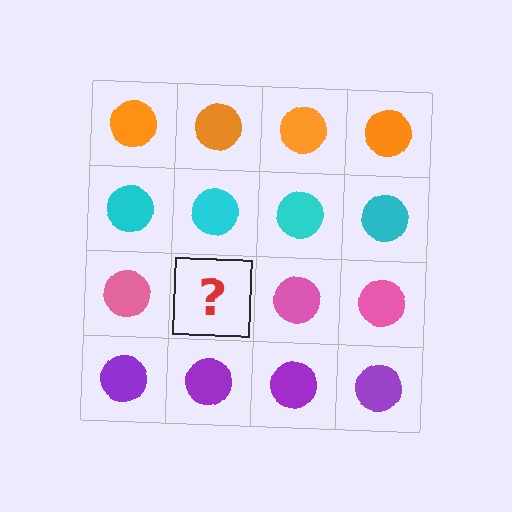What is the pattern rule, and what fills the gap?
The rule is that each row has a consistent color. The gap should be filled with a pink circle.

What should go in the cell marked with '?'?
The missing cell should contain a pink circle.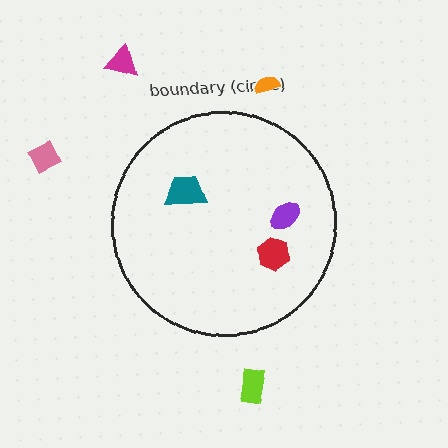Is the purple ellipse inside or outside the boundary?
Inside.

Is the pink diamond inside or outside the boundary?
Outside.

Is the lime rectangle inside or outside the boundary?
Outside.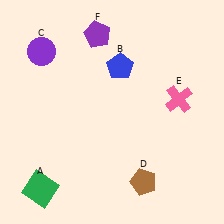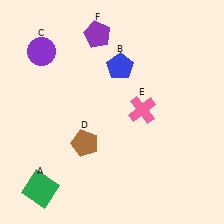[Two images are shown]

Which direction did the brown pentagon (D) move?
The brown pentagon (D) moved left.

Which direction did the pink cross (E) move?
The pink cross (E) moved left.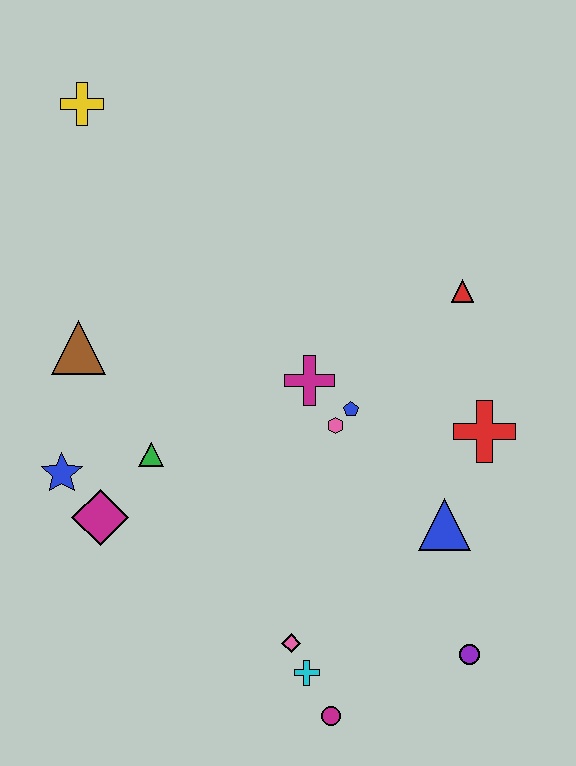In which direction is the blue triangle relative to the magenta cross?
The blue triangle is below the magenta cross.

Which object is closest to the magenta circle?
The cyan cross is closest to the magenta circle.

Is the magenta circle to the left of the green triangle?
No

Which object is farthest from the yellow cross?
The purple circle is farthest from the yellow cross.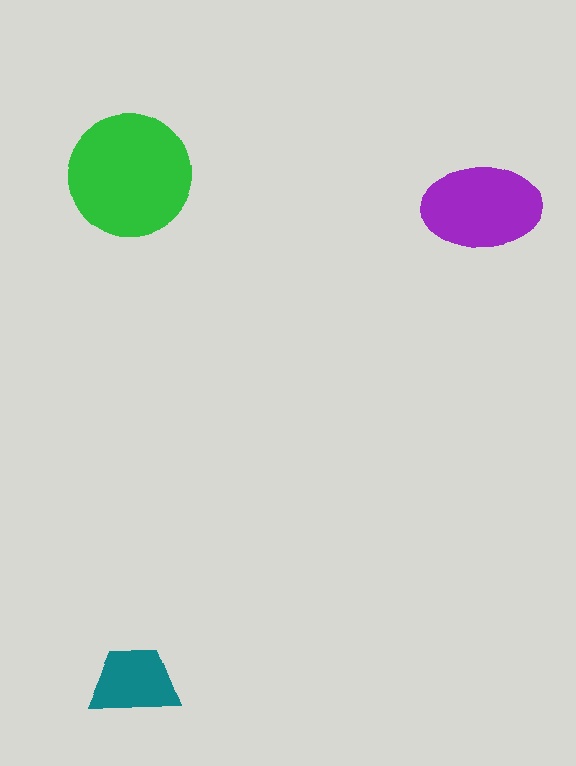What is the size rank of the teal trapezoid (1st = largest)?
3rd.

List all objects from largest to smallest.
The green circle, the purple ellipse, the teal trapezoid.